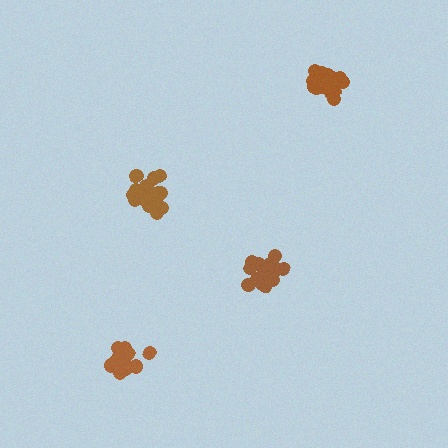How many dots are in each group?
Group 1: 21 dots, Group 2: 20 dots, Group 3: 18 dots, Group 4: 18 dots (77 total).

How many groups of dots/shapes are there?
There are 4 groups.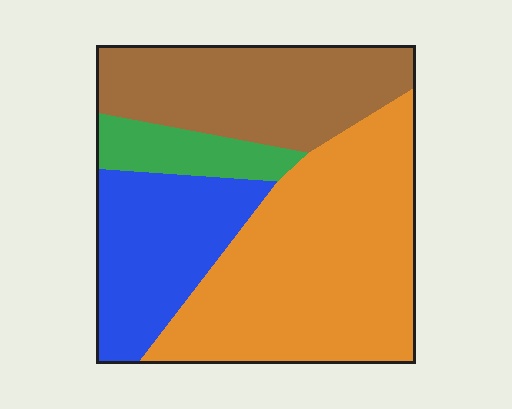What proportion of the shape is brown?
Brown takes up between a quarter and a half of the shape.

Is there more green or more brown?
Brown.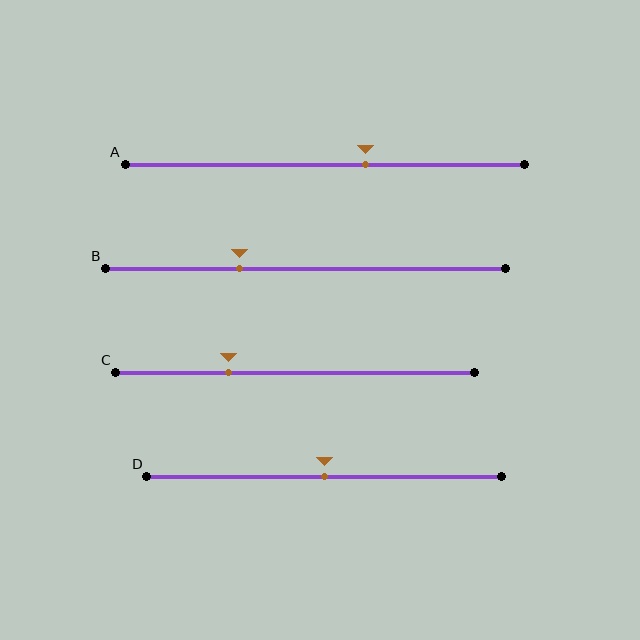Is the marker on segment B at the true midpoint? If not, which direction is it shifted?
No, the marker on segment B is shifted to the left by about 17% of the segment length.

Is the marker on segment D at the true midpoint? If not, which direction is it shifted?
Yes, the marker on segment D is at the true midpoint.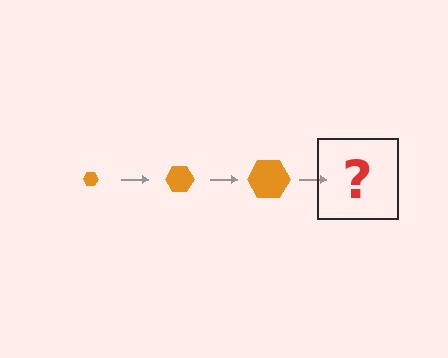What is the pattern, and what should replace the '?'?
The pattern is that the hexagon gets progressively larger each step. The '?' should be an orange hexagon, larger than the previous one.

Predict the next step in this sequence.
The next step is an orange hexagon, larger than the previous one.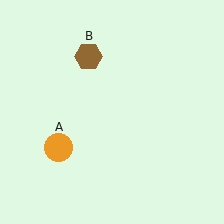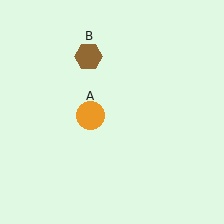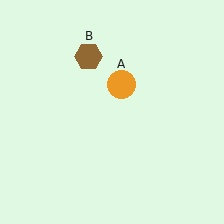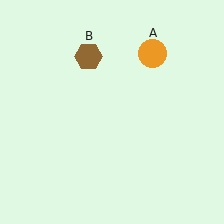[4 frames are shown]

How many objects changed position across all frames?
1 object changed position: orange circle (object A).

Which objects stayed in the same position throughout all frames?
Brown hexagon (object B) remained stationary.